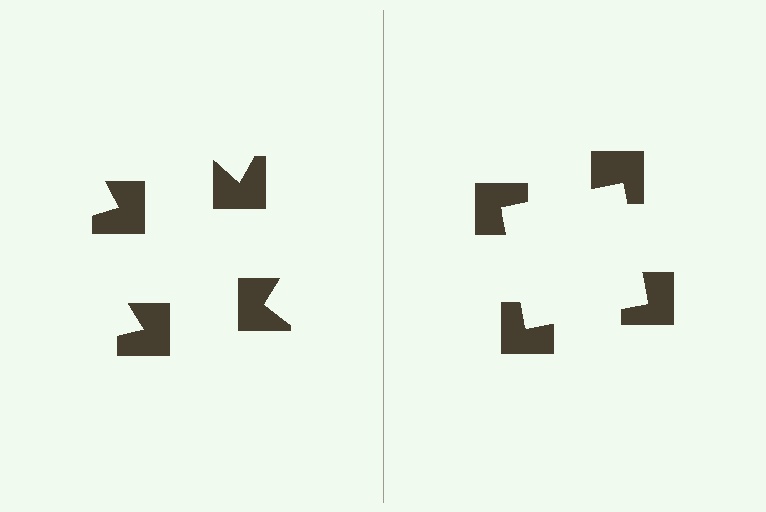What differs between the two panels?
The notched squares are positioned identically on both sides; only the wedge orientations differ. On the right they align to a square; on the left they are misaligned.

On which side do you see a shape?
An illusory square appears on the right side. On the left side the wedge cuts are rotated, so no coherent shape forms.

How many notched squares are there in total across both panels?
8 — 4 on each side.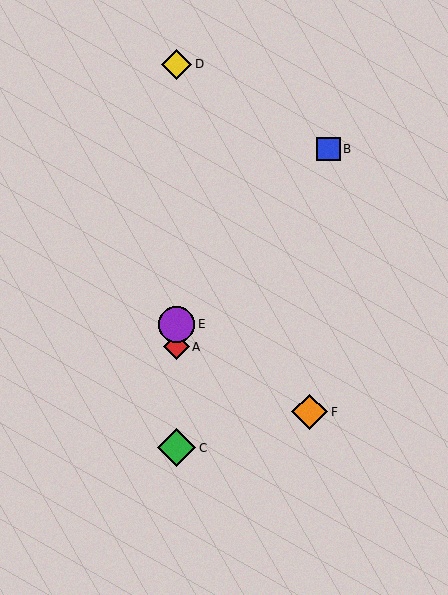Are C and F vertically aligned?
No, C is at x≈176 and F is at x≈310.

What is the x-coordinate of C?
Object C is at x≈176.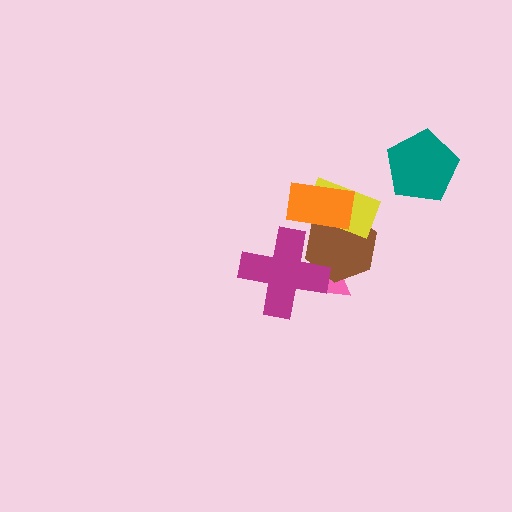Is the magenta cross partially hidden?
No, no other shape covers it.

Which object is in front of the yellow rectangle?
The orange rectangle is in front of the yellow rectangle.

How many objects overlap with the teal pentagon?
0 objects overlap with the teal pentagon.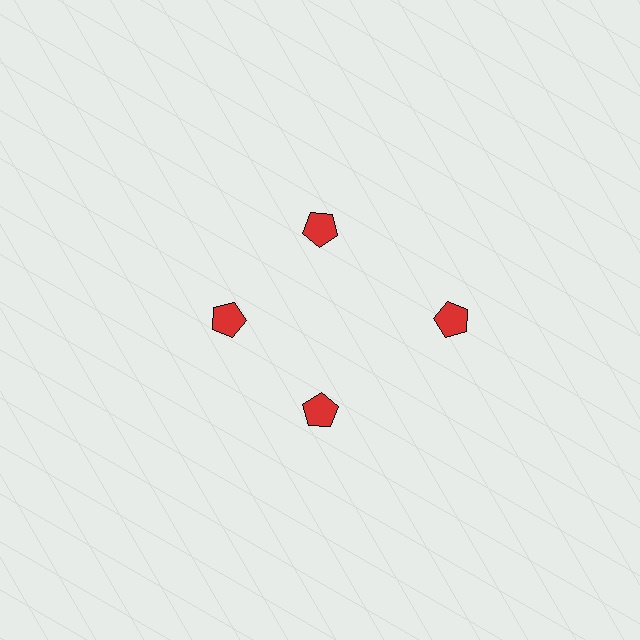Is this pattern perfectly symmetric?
No. The 4 red pentagons are arranged in a ring, but one element near the 3 o'clock position is pushed outward from the center, breaking the 4-fold rotational symmetry.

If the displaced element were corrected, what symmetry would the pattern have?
It would have 4-fold rotational symmetry — the pattern would map onto itself every 90 degrees.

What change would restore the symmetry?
The symmetry would be restored by moving it inward, back onto the ring so that all 4 pentagons sit at equal angles and equal distance from the center.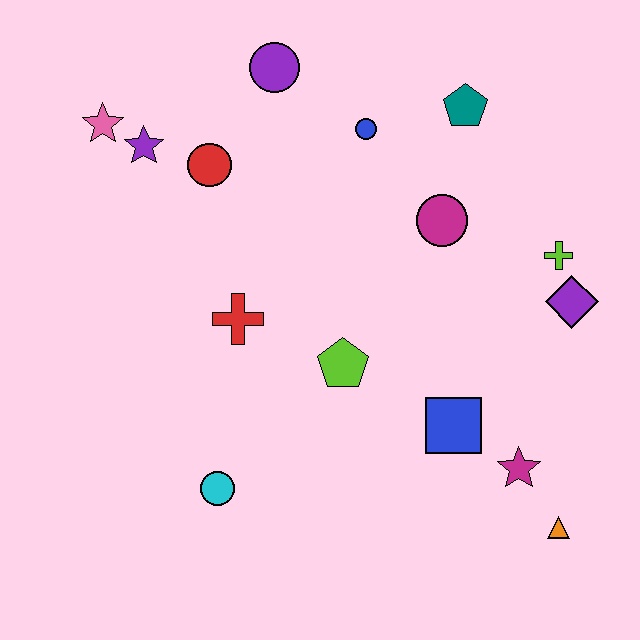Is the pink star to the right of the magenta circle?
No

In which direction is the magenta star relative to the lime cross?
The magenta star is below the lime cross.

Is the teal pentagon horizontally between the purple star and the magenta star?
Yes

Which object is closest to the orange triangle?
The magenta star is closest to the orange triangle.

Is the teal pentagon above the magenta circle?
Yes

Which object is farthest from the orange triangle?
The pink star is farthest from the orange triangle.